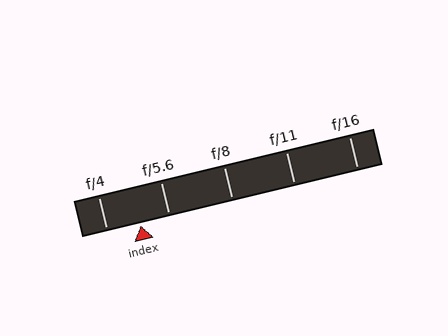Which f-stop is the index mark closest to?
The index mark is closest to f/5.6.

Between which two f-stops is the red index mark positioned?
The index mark is between f/4 and f/5.6.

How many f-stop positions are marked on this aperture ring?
There are 5 f-stop positions marked.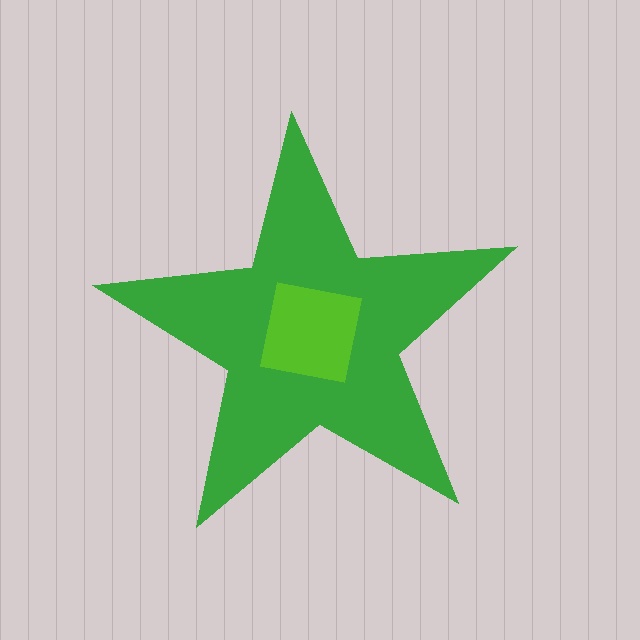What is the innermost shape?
The lime square.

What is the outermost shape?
The green star.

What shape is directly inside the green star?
The lime square.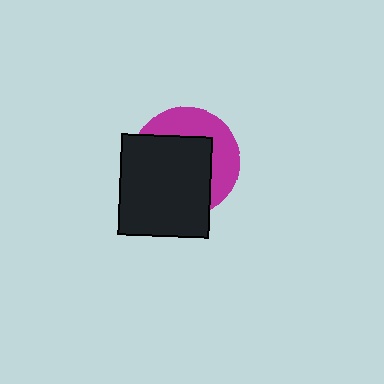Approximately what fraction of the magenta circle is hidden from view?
Roughly 62% of the magenta circle is hidden behind the black rectangle.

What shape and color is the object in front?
The object in front is a black rectangle.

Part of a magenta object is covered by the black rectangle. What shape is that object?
It is a circle.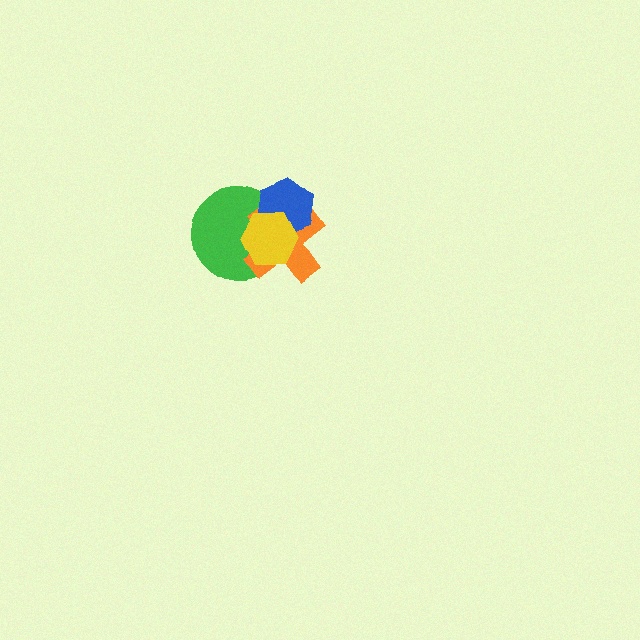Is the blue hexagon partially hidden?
Yes, it is partially covered by another shape.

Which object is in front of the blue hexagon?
The yellow hexagon is in front of the blue hexagon.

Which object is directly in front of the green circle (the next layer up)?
The orange cross is directly in front of the green circle.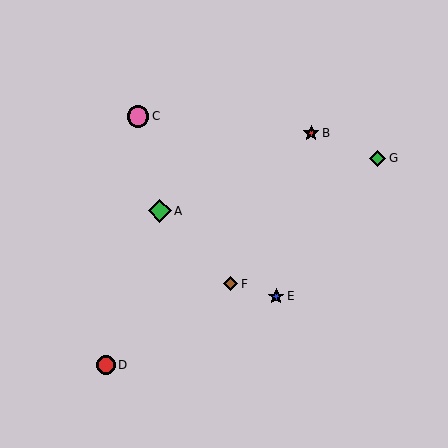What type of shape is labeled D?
Shape D is a red circle.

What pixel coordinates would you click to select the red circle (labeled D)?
Click at (106, 365) to select the red circle D.